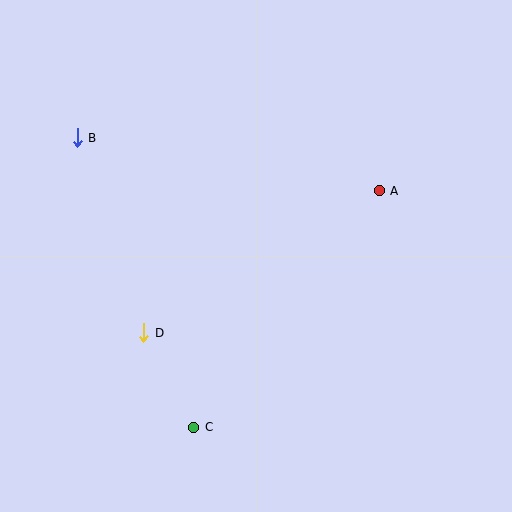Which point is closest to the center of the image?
Point D at (144, 333) is closest to the center.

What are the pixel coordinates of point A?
Point A is at (379, 191).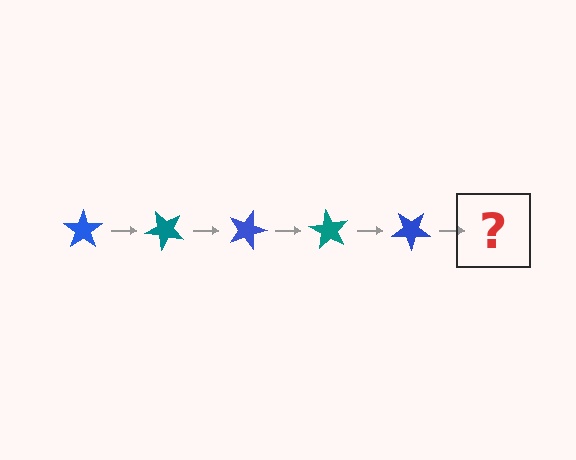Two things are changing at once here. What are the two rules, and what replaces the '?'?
The two rules are that it rotates 45 degrees each step and the color cycles through blue and teal. The '?' should be a teal star, rotated 225 degrees from the start.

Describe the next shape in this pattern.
It should be a teal star, rotated 225 degrees from the start.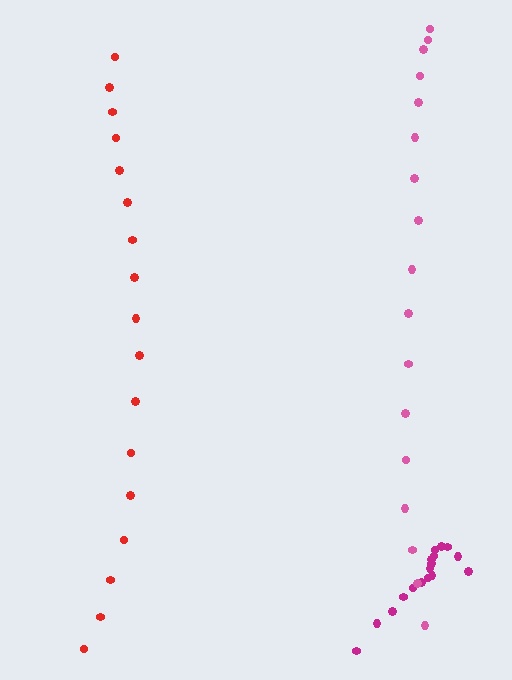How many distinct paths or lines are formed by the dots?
There are 3 distinct paths.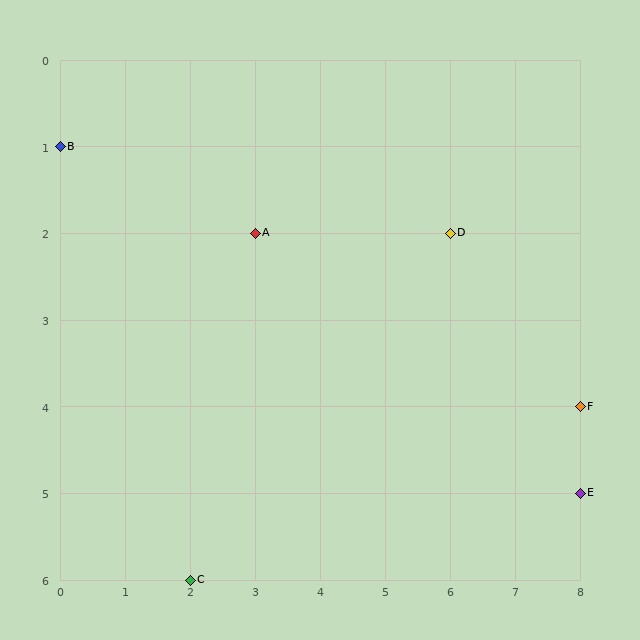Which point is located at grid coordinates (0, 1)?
Point B is at (0, 1).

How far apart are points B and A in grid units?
Points B and A are 3 columns and 1 row apart (about 3.2 grid units diagonally).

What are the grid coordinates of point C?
Point C is at grid coordinates (2, 6).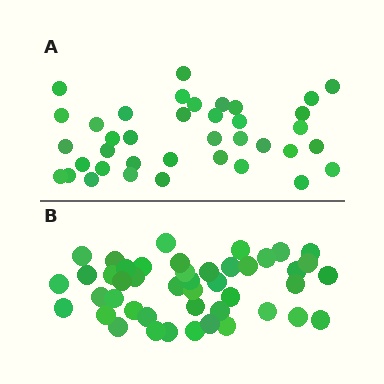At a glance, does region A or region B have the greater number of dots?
Region B (the bottom region) has more dots.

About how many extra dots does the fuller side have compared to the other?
Region B has roughly 8 or so more dots than region A.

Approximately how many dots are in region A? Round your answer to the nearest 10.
About 40 dots. (The exact count is 38, which rounds to 40.)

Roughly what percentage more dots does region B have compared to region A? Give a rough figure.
About 20% more.